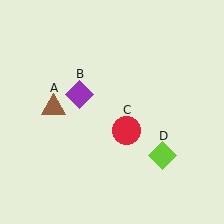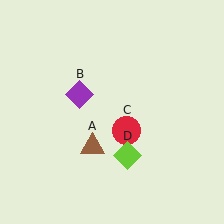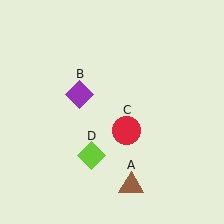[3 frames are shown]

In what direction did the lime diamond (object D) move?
The lime diamond (object D) moved left.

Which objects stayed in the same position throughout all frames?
Purple diamond (object B) and red circle (object C) remained stationary.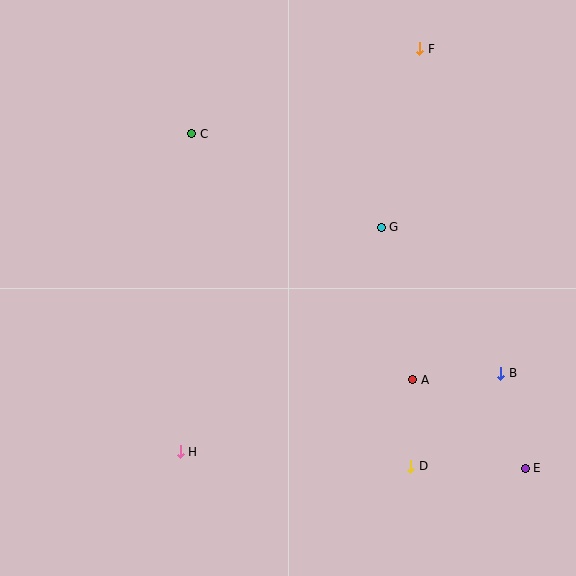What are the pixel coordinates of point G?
Point G is at (381, 227).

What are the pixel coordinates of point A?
Point A is at (413, 380).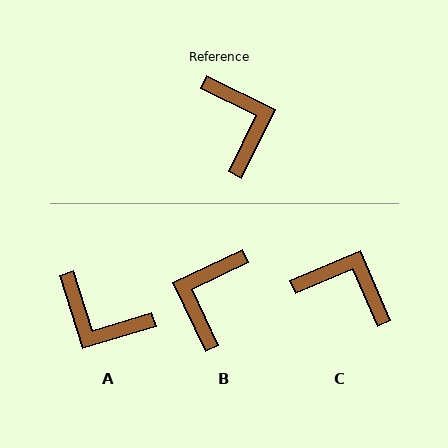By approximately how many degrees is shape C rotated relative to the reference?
Approximately 50 degrees counter-clockwise.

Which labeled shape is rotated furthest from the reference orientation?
B, about 142 degrees away.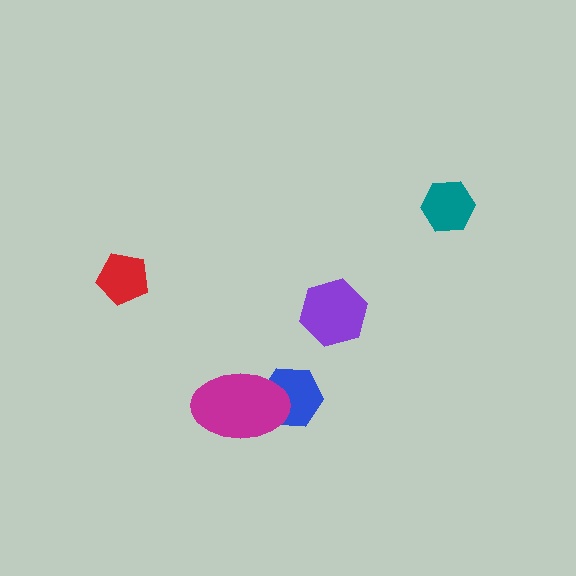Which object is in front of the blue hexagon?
The magenta ellipse is in front of the blue hexagon.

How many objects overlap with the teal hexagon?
0 objects overlap with the teal hexagon.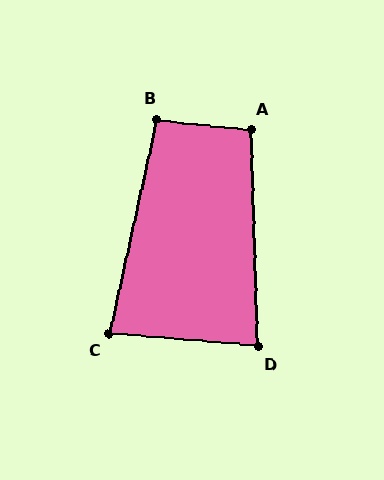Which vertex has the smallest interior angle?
C, at approximately 82 degrees.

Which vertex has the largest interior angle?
A, at approximately 98 degrees.